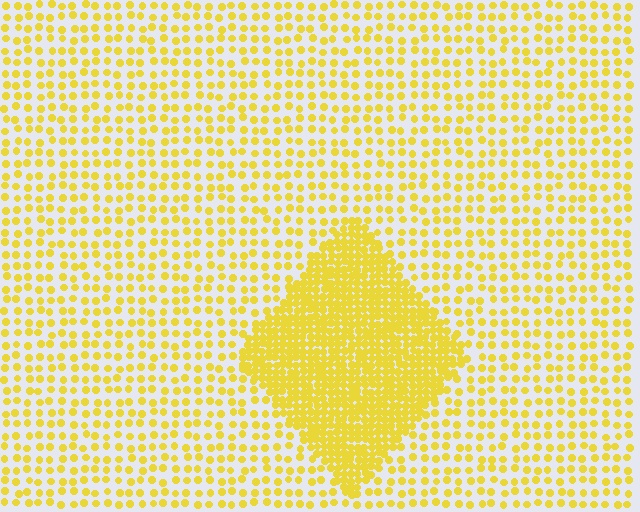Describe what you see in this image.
The image contains small yellow elements arranged at two different densities. A diamond-shaped region is visible where the elements are more densely packed than the surrounding area.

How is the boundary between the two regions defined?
The boundary is defined by a change in element density (approximately 2.8x ratio). All elements are the same color, size, and shape.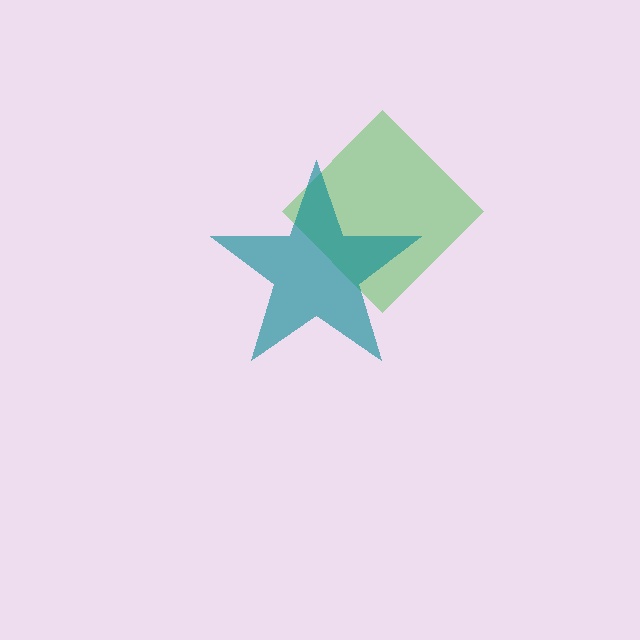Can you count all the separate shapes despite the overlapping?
Yes, there are 2 separate shapes.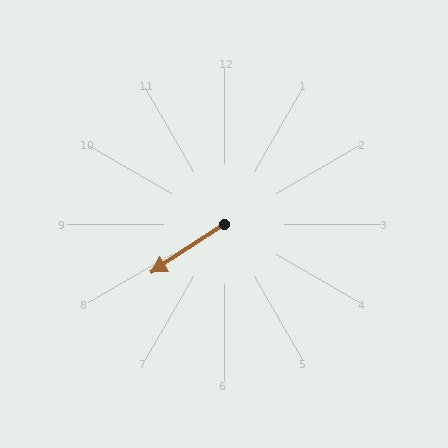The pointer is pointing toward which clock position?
Roughly 8 o'clock.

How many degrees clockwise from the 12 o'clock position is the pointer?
Approximately 236 degrees.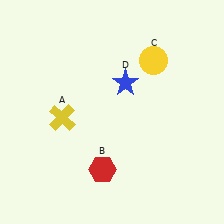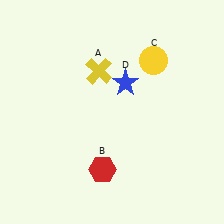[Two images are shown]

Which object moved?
The yellow cross (A) moved up.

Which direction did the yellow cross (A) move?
The yellow cross (A) moved up.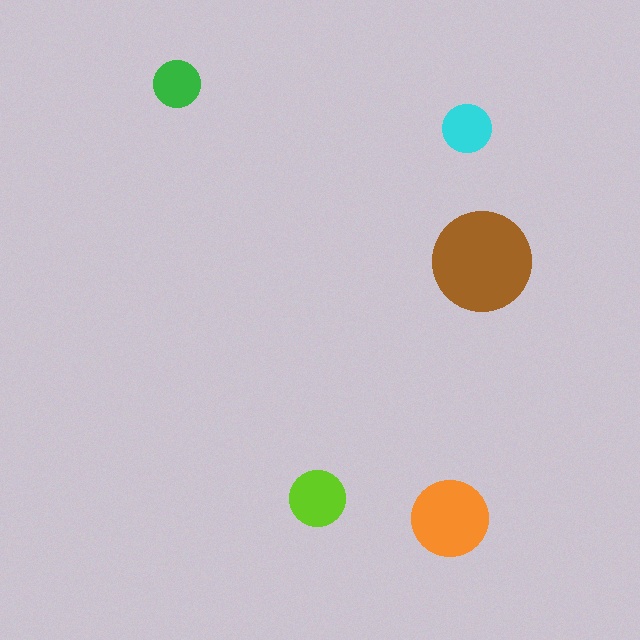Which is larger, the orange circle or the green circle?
The orange one.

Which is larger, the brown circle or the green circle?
The brown one.